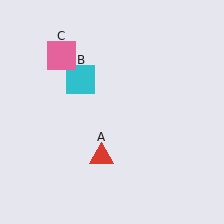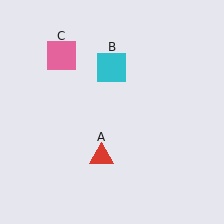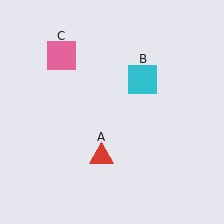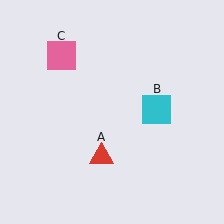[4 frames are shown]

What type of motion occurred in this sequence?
The cyan square (object B) rotated clockwise around the center of the scene.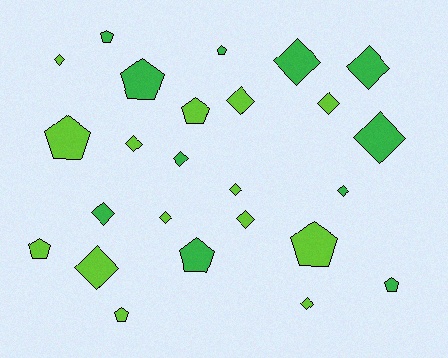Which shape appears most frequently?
Diamond, with 15 objects.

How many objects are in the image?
There are 25 objects.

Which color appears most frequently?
Lime, with 14 objects.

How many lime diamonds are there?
There are 9 lime diamonds.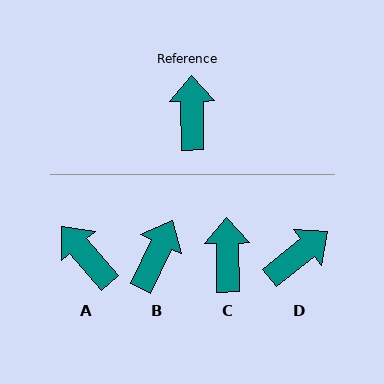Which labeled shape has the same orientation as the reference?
C.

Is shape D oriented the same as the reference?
No, it is off by about 52 degrees.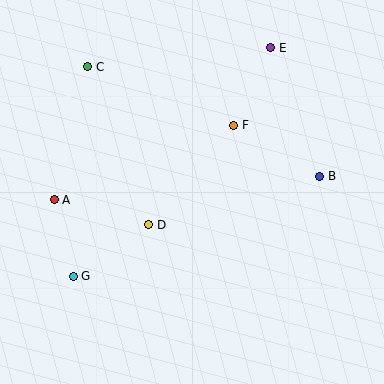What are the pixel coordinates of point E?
Point E is at (271, 48).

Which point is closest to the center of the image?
Point D at (149, 225) is closest to the center.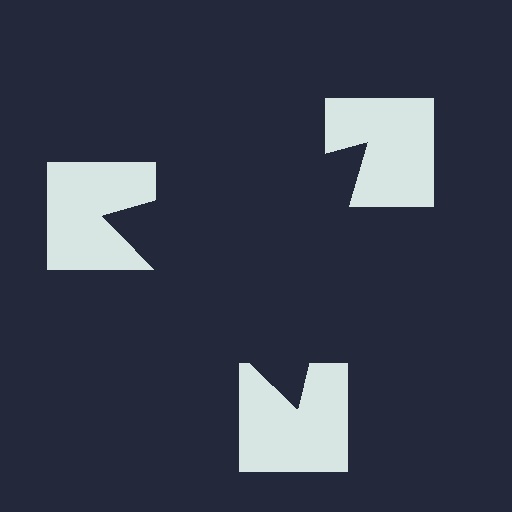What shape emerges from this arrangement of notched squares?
An illusory triangle — its edges are inferred from the aligned wedge cuts in the notched squares, not physically drawn.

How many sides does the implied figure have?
3 sides.